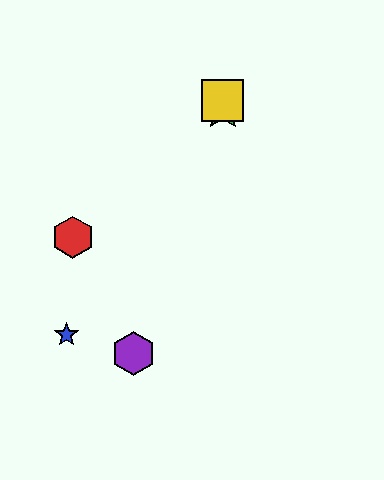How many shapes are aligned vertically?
2 shapes (the green star, the yellow square) are aligned vertically.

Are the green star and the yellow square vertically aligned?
Yes, both are at x≈223.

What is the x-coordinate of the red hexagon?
The red hexagon is at x≈73.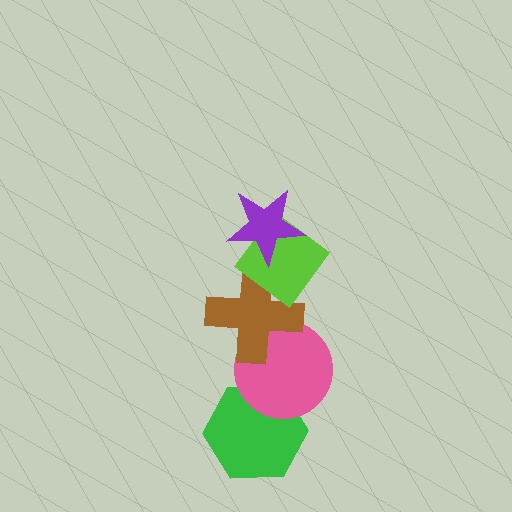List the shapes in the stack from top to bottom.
From top to bottom: the purple star, the lime diamond, the brown cross, the pink circle, the green hexagon.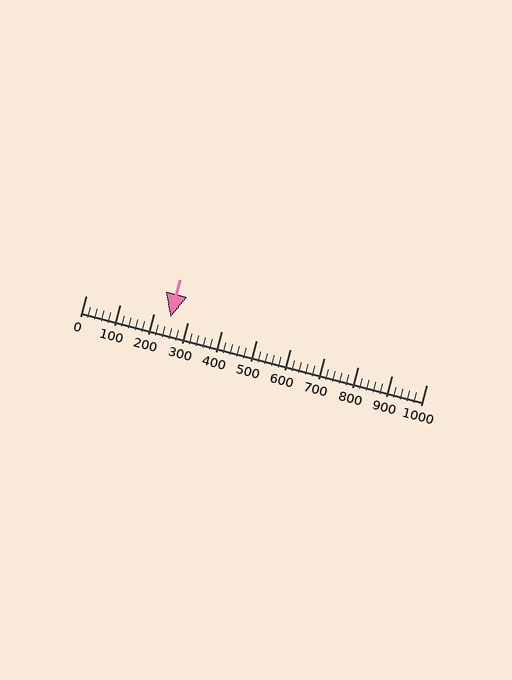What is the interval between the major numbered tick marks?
The major tick marks are spaced 100 units apart.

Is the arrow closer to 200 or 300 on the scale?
The arrow is closer to 200.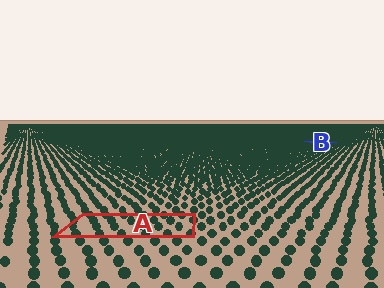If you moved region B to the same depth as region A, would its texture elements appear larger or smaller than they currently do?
They would appear larger. At a closer depth, the same texture elements are projected at a bigger on-screen size.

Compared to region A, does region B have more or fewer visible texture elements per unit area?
Region B has more texture elements per unit area — they are packed more densely because it is farther away.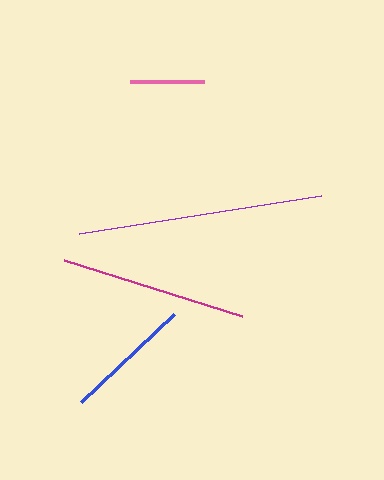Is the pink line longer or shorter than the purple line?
The purple line is longer than the pink line.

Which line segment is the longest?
The purple line is the longest at approximately 244 pixels.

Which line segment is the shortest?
The pink line is the shortest at approximately 74 pixels.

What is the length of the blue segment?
The blue segment is approximately 127 pixels long.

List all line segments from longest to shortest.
From longest to shortest: purple, magenta, blue, pink.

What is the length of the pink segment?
The pink segment is approximately 74 pixels long.